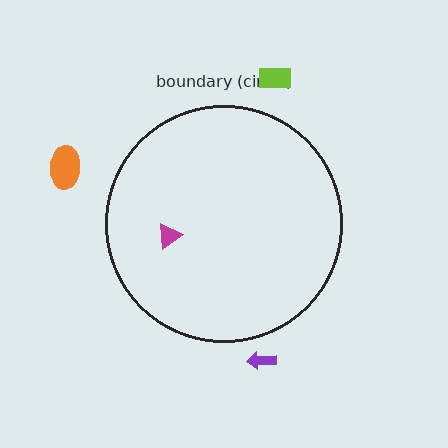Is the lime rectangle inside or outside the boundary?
Outside.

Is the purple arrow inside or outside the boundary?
Outside.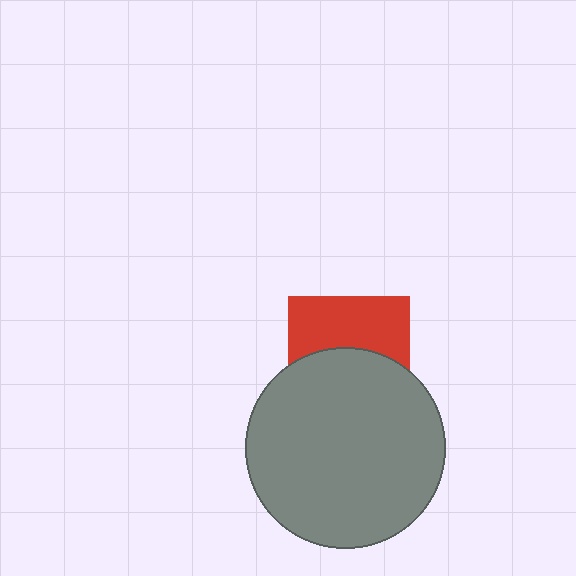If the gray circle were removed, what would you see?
You would see the complete red square.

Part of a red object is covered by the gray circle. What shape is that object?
It is a square.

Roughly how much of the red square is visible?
About half of it is visible (roughly 48%).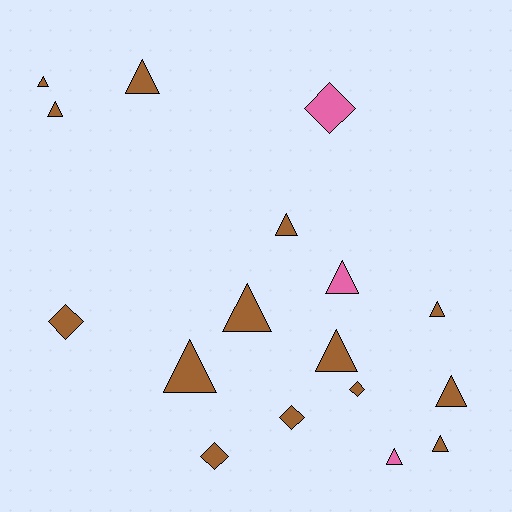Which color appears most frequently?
Brown, with 14 objects.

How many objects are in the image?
There are 17 objects.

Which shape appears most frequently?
Triangle, with 12 objects.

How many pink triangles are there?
There are 2 pink triangles.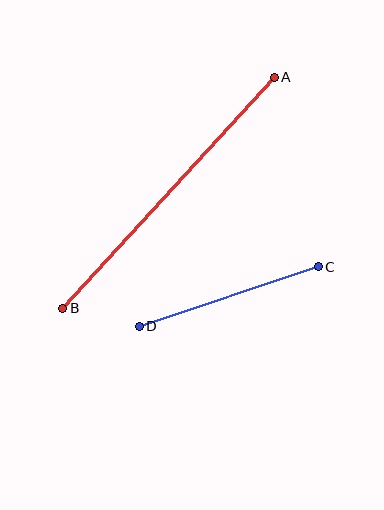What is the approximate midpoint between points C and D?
The midpoint is at approximately (229, 297) pixels.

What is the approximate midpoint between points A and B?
The midpoint is at approximately (169, 193) pixels.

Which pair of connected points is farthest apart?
Points A and B are farthest apart.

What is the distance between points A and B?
The distance is approximately 313 pixels.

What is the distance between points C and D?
The distance is approximately 189 pixels.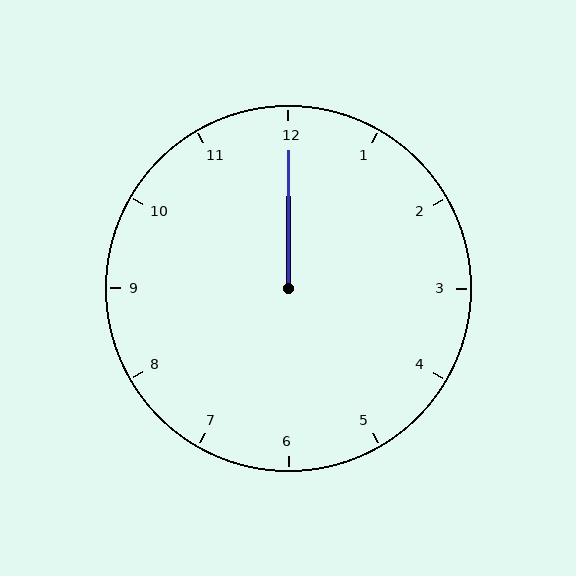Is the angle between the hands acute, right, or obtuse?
It is acute.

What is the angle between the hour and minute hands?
Approximately 0 degrees.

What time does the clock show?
12:00.